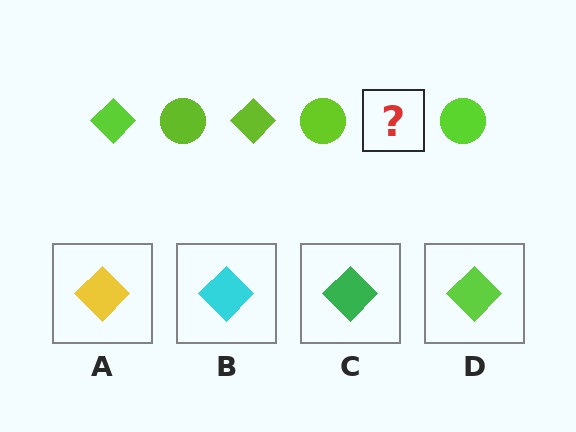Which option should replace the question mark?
Option D.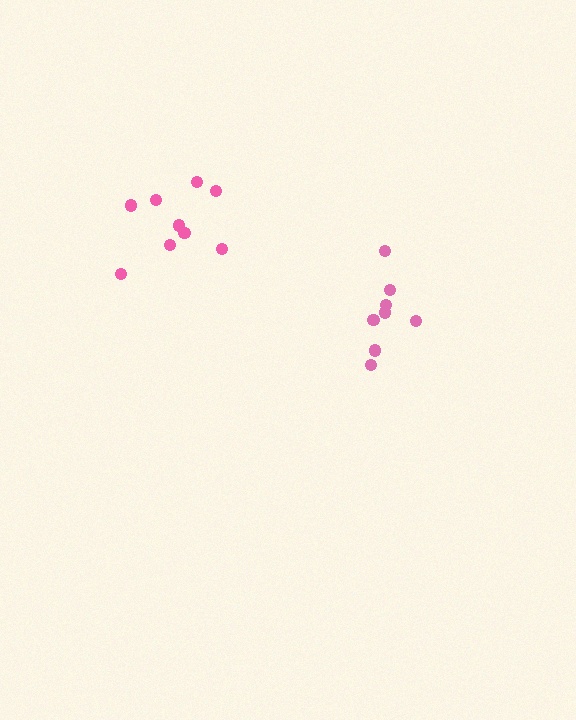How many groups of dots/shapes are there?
There are 2 groups.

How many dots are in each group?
Group 1: 9 dots, Group 2: 8 dots (17 total).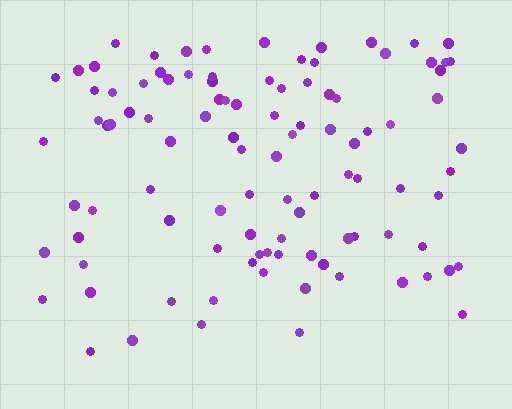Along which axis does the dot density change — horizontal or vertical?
Vertical.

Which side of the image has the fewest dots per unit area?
The bottom.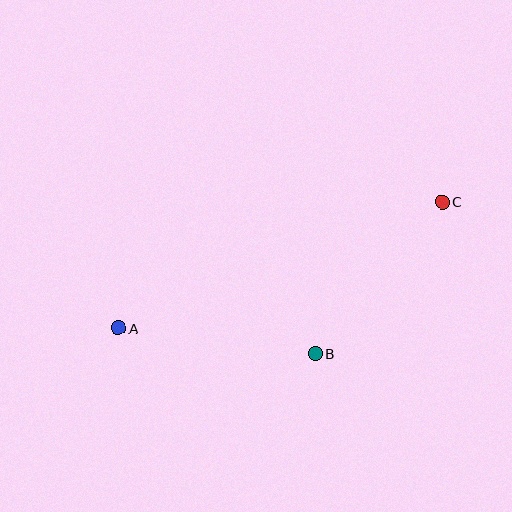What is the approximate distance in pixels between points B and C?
The distance between B and C is approximately 199 pixels.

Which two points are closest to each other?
Points A and B are closest to each other.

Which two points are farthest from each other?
Points A and C are farthest from each other.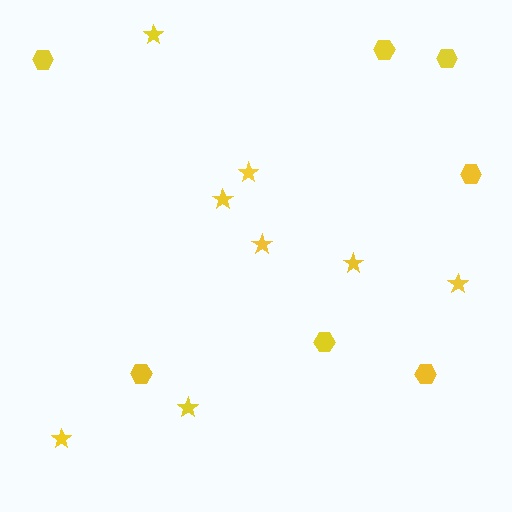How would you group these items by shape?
There are 2 groups: one group of stars (8) and one group of hexagons (7).